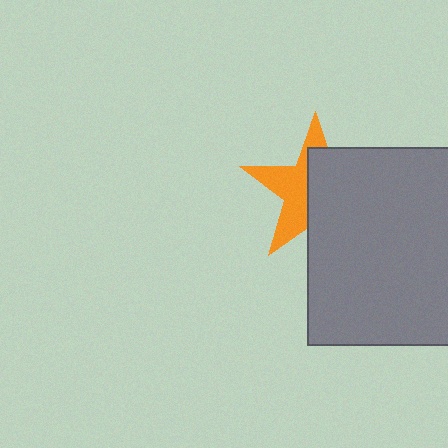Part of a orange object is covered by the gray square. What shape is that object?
It is a star.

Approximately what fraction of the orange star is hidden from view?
Roughly 54% of the orange star is hidden behind the gray square.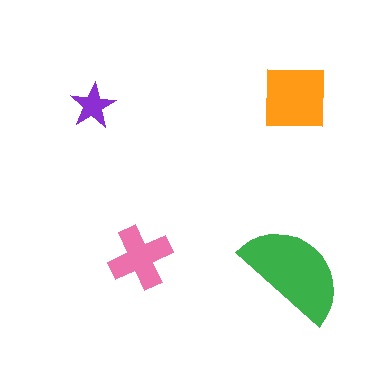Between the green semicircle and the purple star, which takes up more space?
The green semicircle.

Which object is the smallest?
The purple star.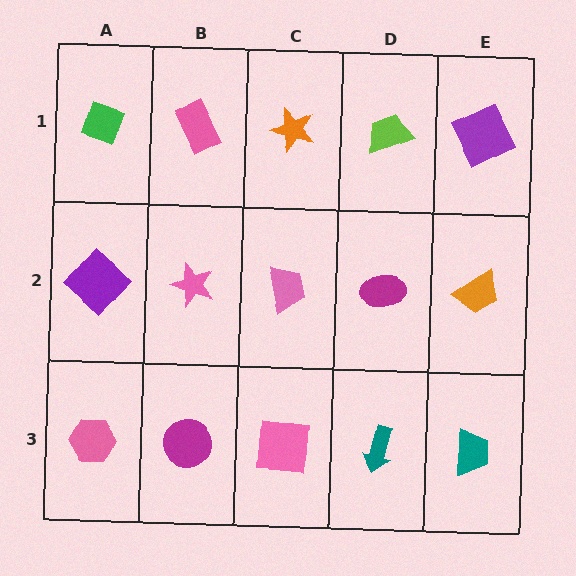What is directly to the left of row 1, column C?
A pink rectangle.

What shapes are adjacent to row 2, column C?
An orange star (row 1, column C), a pink square (row 3, column C), a pink star (row 2, column B), a magenta ellipse (row 2, column D).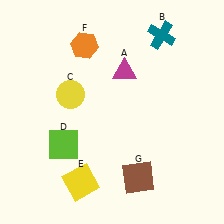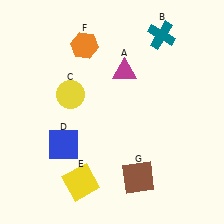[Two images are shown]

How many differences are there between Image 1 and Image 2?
There is 1 difference between the two images.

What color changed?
The square (D) changed from lime in Image 1 to blue in Image 2.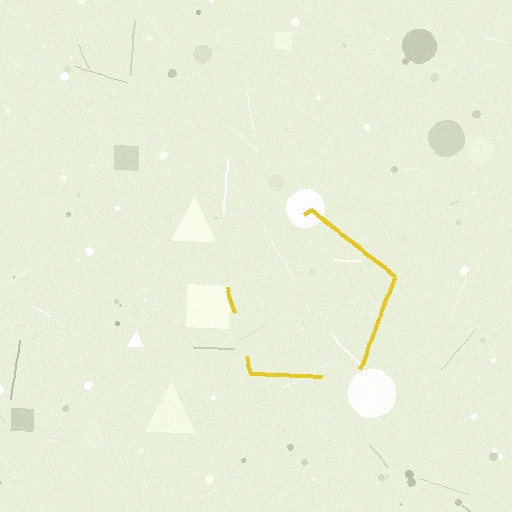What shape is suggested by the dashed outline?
The dashed outline suggests a pentagon.